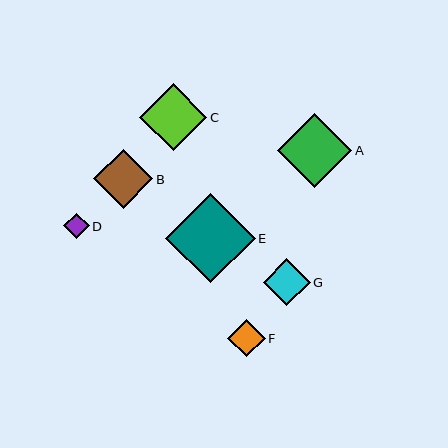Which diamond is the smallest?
Diamond D is the smallest with a size of approximately 26 pixels.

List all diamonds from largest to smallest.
From largest to smallest: E, A, C, B, G, F, D.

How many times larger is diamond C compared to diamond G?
Diamond C is approximately 1.4 times the size of diamond G.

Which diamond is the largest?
Diamond E is the largest with a size of approximately 90 pixels.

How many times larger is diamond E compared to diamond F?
Diamond E is approximately 2.4 times the size of diamond F.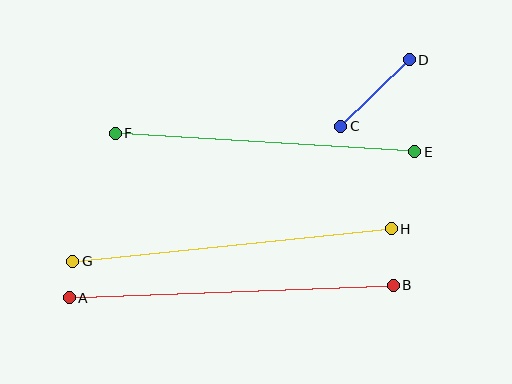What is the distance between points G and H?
The distance is approximately 320 pixels.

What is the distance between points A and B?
The distance is approximately 325 pixels.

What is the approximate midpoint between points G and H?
The midpoint is at approximately (232, 245) pixels.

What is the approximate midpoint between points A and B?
The midpoint is at approximately (231, 292) pixels.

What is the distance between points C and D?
The distance is approximately 96 pixels.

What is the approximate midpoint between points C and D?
The midpoint is at approximately (375, 93) pixels.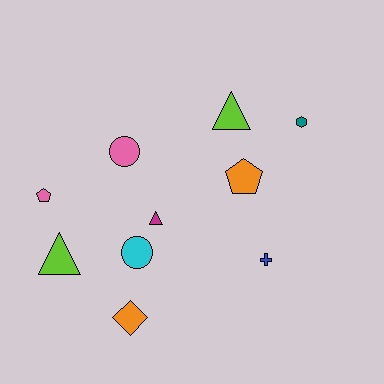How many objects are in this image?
There are 10 objects.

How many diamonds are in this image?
There is 1 diamond.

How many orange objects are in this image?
There are 2 orange objects.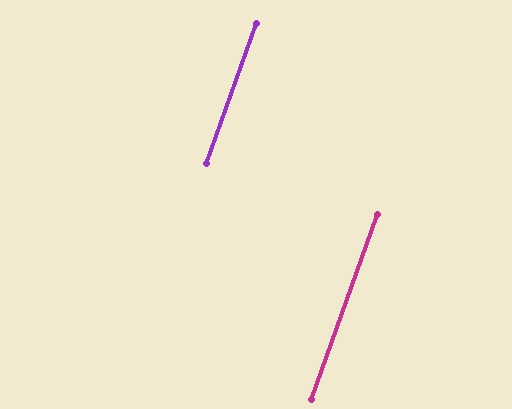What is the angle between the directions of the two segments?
Approximately 0 degrees.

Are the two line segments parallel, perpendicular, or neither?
Parallel — their directions differ by only 0.1°.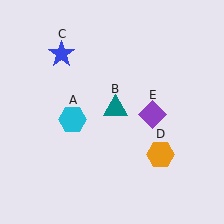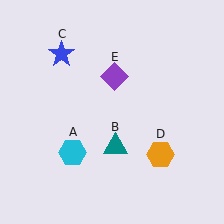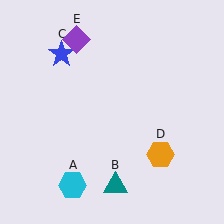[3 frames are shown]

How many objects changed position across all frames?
3 objects changed position: cyan hexagon (object A), teal triangle (object B), purple diamond (object E).